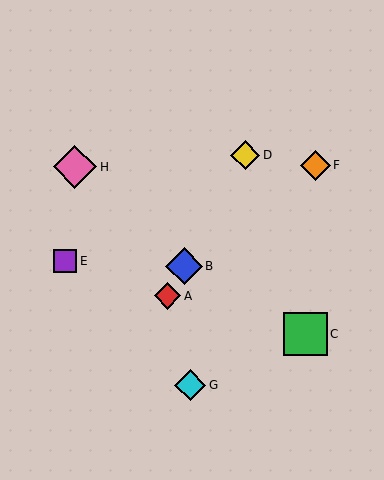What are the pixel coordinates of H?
Object H is at (75, 167).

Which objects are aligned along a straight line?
Objects A, B, D are aligned along a straight line.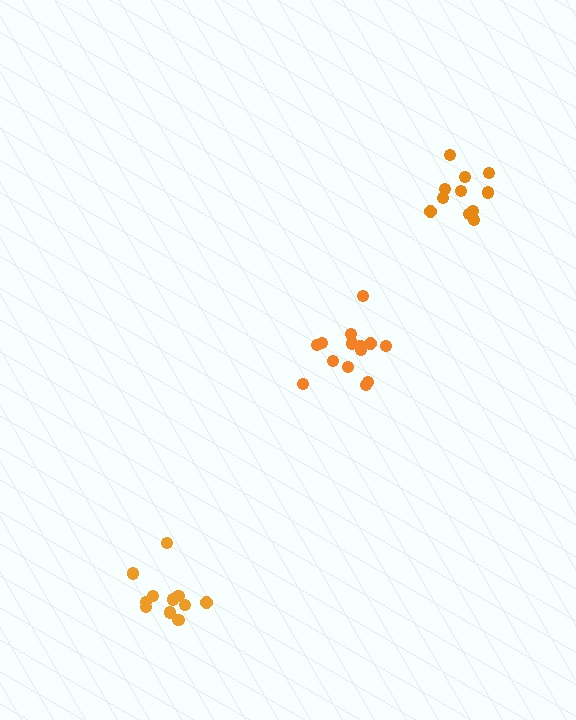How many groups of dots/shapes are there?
There are 3 groups.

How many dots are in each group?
Group 1: 11 dots, Group 2: 14 dots, Group 3: 11 dots (36 total).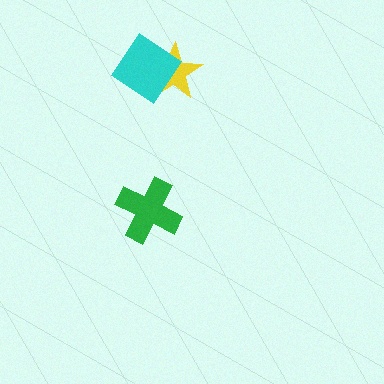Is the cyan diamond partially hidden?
No, no other shape covers it.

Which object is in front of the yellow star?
The cyan diamond is in front of the yellow star.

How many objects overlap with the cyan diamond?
1 object overlaps with the cyan diamond.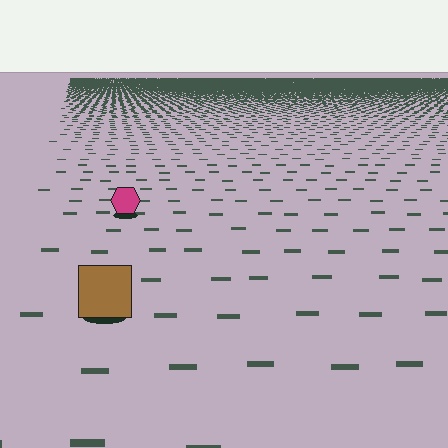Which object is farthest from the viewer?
The magenta hexagon is farthest from the viewer. It appears smaller and the ground texture around it is denser.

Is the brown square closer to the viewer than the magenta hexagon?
Yes. The brown square is closer — you can tell from the texture gradient: the ground texture is coarser near it.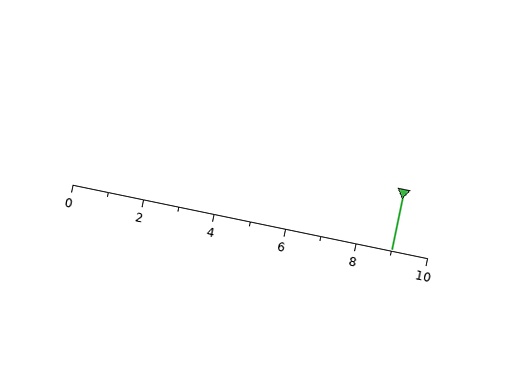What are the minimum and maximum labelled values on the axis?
The axis runs from 0 to 10.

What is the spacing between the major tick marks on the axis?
The major ticks are spaced 2 apart.